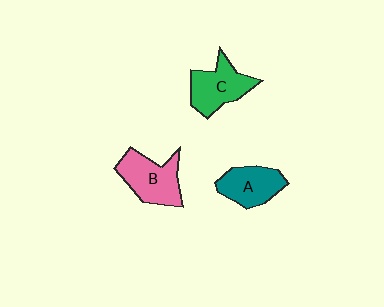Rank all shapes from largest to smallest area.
From largest to smallest: B (pink), C (green), A (teal).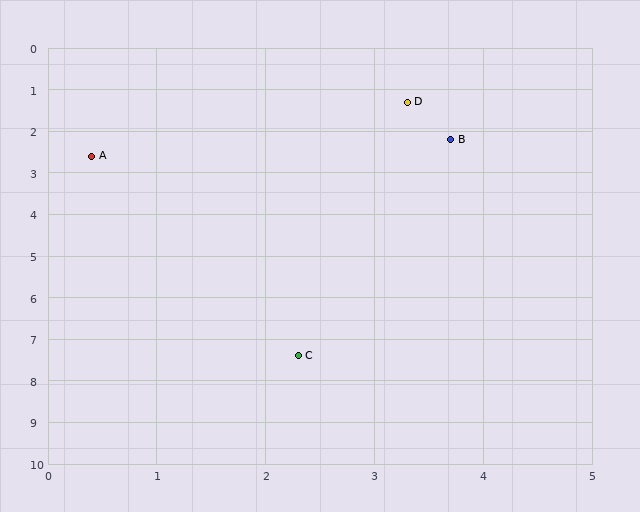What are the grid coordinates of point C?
Point C is at approximately (2.3, 7.4).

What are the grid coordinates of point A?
Point A is at approximately (0.4, 2.6).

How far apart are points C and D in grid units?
Points C and D are about 6.2 grid units apart.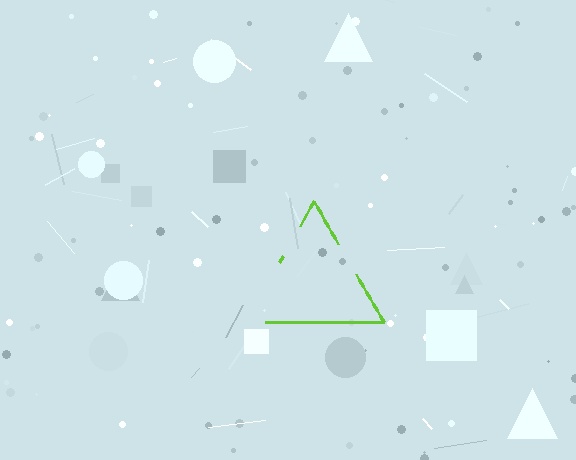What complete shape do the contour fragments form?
The contour fragments form a triangle.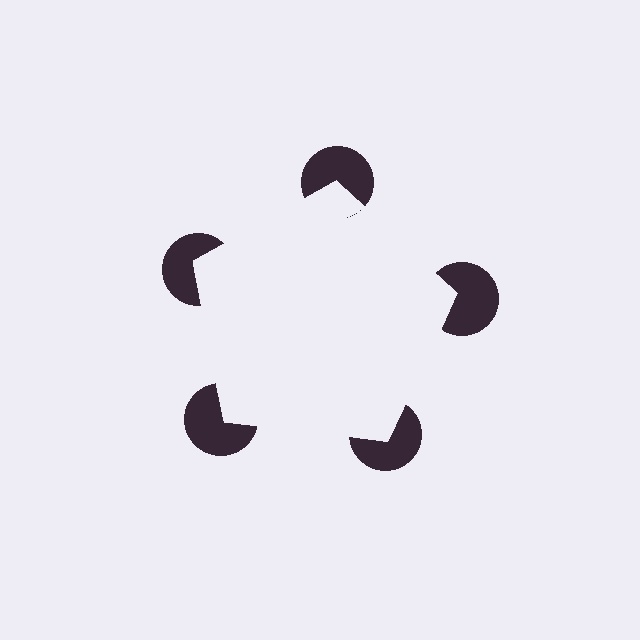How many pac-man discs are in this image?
There are 5 — one at each vertex of the illusory pentagon.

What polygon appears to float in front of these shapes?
An illusory pentagon — its edges are inferred from the aligned wedge cuts in the pac-man discs, not physically drawn.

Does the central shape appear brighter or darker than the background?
It typically appears slightly brighter than the background, even though no actual brightness change is drawn.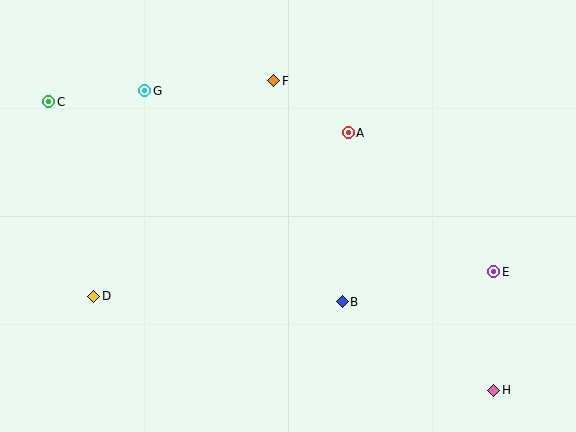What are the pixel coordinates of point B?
Point B is at (342, 302).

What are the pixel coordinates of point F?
Point F is at (274, 81).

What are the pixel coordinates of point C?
Point C is at (49, 102).